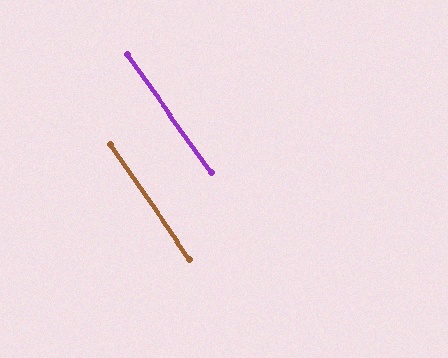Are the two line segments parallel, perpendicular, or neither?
Parallel — their directions differ by only 0.6°.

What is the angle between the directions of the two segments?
Approximately 1 degree.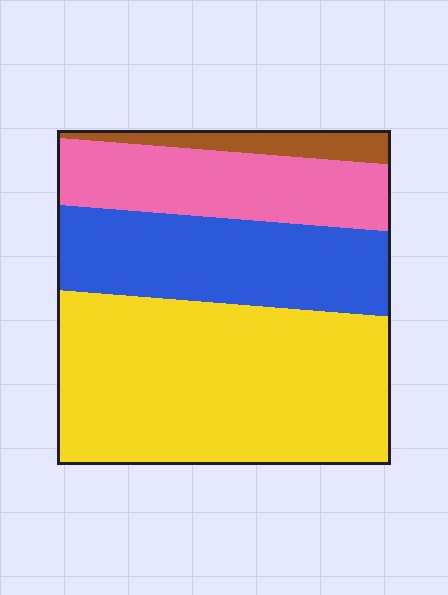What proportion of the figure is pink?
Pink takes up about one fifth (1/5) of the figure.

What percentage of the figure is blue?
Blue takes up about one quarter (1/4) of the figure.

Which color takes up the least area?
Brown, at roughly 5%.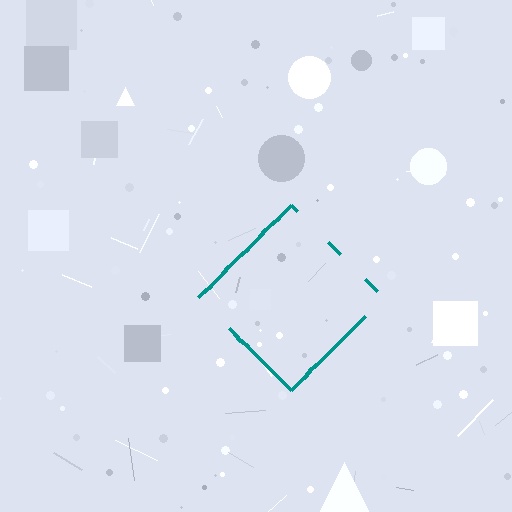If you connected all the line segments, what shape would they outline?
They would outline a diamond.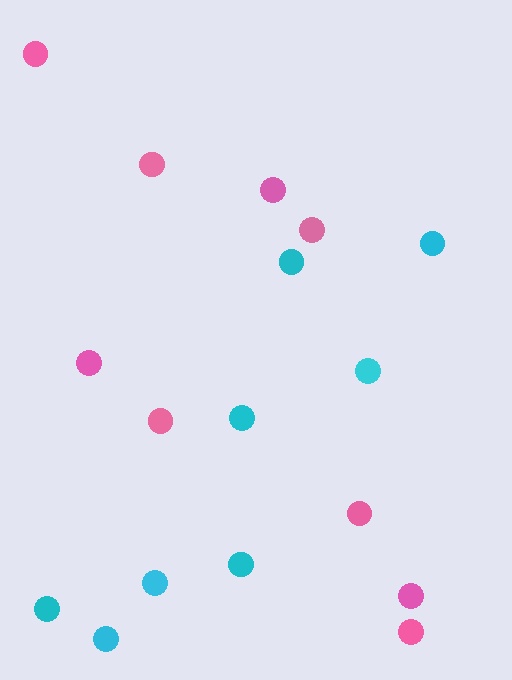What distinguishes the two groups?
There are 2 groups: one group of pink circles (9) and one group of cyan circles (8).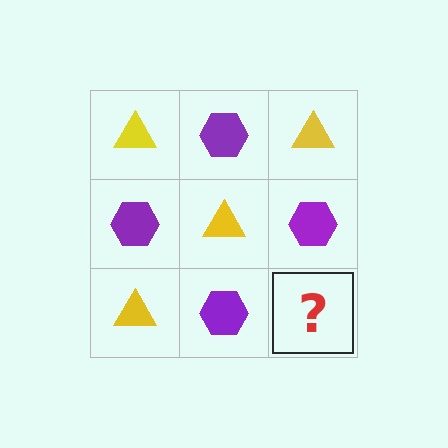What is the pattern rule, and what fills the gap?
The rule is that it alternates yellow triangle and purple hexagon in a checkerboard pattern. The gap should be filled with a yellow triangle.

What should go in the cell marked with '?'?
The missing cell should contain a yellow triangle.